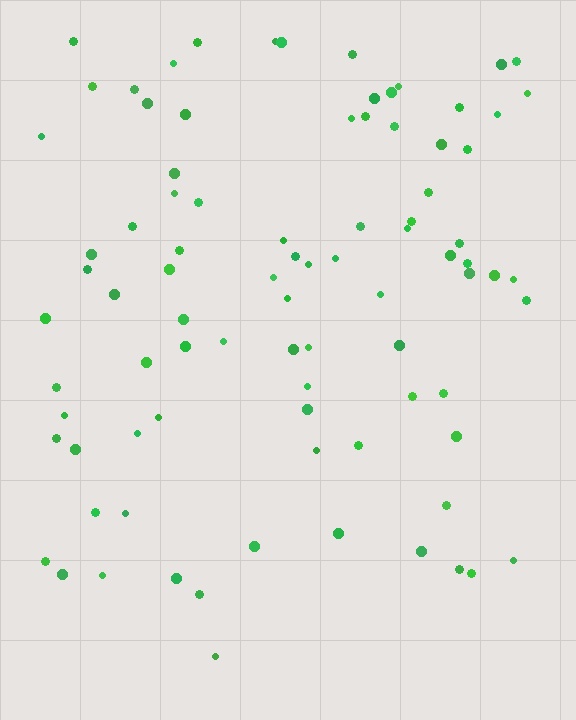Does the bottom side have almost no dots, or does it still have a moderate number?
Still a moderate number, just noticeably fewer than the top.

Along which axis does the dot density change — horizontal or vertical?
Vertical.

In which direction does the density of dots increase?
From bottom to top, with the top side densest.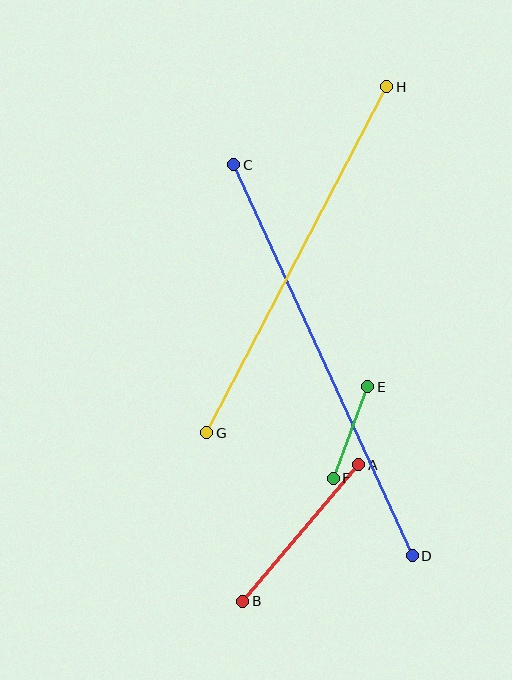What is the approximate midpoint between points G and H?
The midpoint is at approximately (297, 260) pixels.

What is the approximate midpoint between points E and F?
The midpoint is at approximately (350, 433) pixels.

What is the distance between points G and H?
The distance is approximately 390 pixels.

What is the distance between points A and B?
The distance is approximately 179 pixels.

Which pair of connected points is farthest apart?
Points C and D are farthest apart.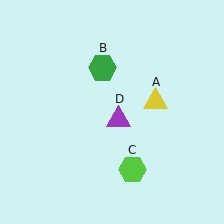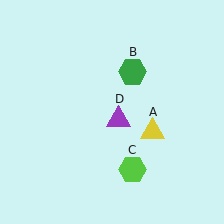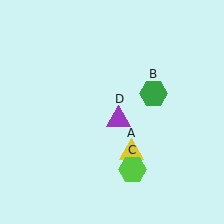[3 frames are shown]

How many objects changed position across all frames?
2 objects changed position: yellow triangle (object A), green hexagon (object B).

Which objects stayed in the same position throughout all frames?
Lime hexagon (object C) and purple triangle (object D) remained stationary.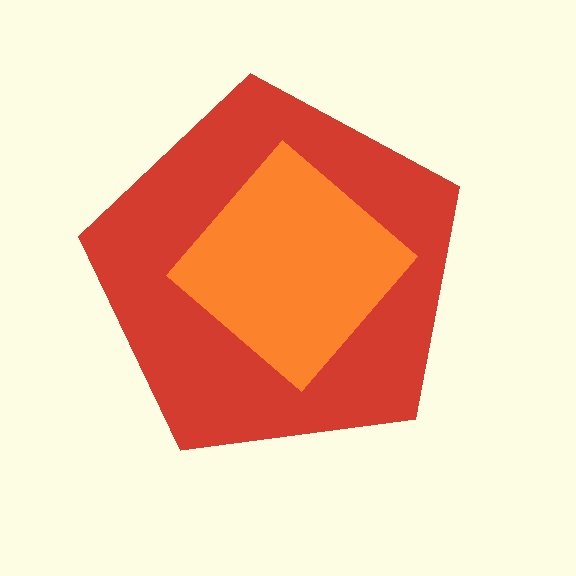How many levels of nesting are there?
2.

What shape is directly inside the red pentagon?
The orange diamond.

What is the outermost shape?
The red pentagon.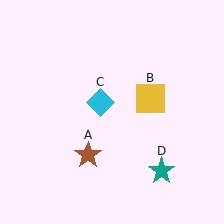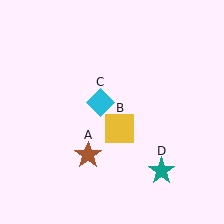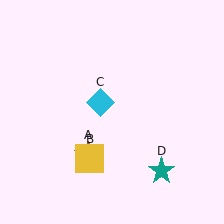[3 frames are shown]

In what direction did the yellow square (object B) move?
The yellow square (object B) moved down and to the left.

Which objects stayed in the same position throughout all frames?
Brown star (object A) and cyan diamond (object C) and teal star (object D) remained stationary.